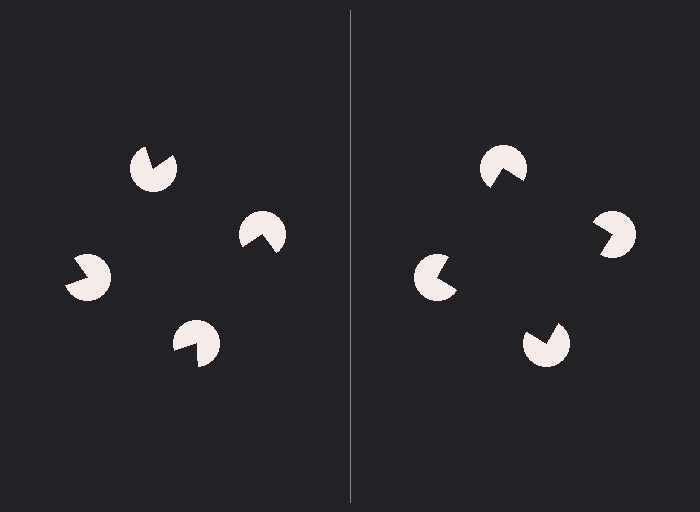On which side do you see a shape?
An illusory square appears on the right side. On the left side the wedge cuts are rotated, so no coherent shape forms.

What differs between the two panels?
The pac-man discs are positioned identically on both sides; only the wedge orientations differ. On the right they align to a square; on the left they are misaligned.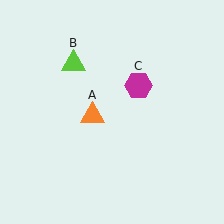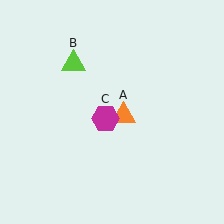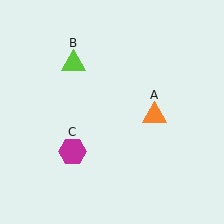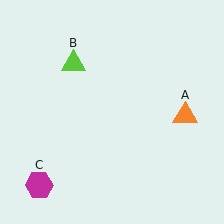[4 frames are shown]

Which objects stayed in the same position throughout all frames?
Lime triangle (object B) remained stationary.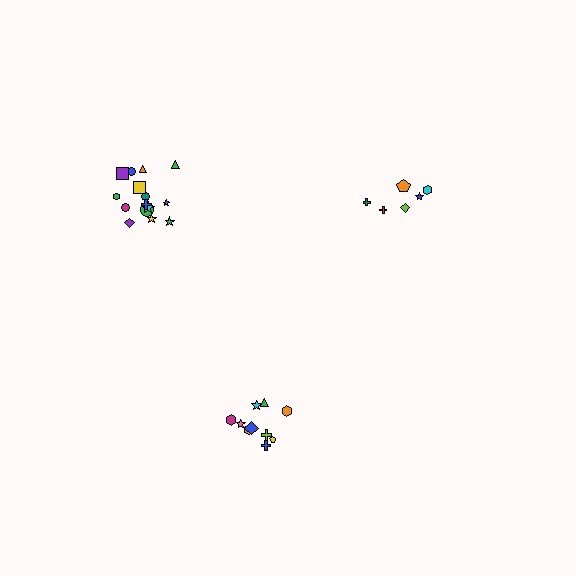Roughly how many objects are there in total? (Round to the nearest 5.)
Roughly 30 objects in total.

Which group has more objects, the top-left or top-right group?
The top-left group.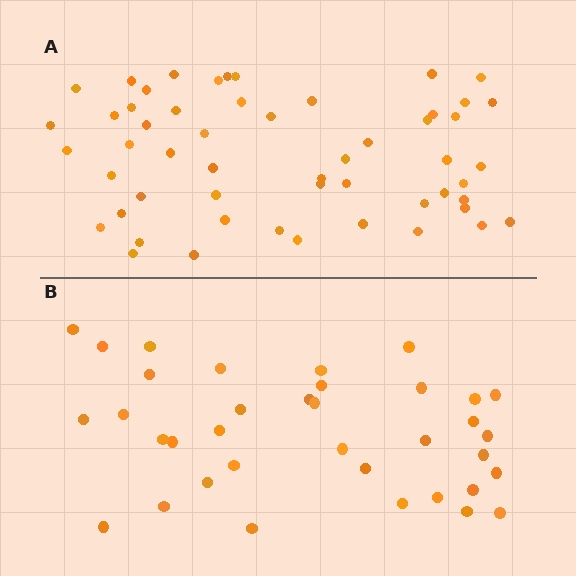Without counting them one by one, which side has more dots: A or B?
Region A (the top region) has more dots.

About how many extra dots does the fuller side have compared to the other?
Region A has approximately 20 more dots than region B.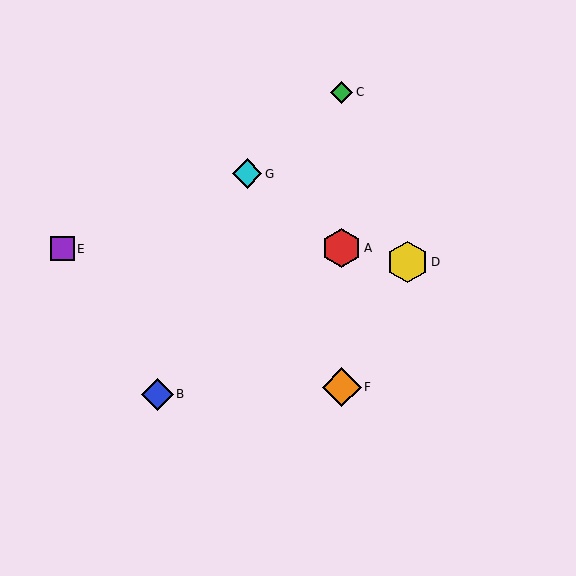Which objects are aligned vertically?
Objects A, C, F are aligned vertically.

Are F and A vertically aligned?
Yes, both are at x≈342.